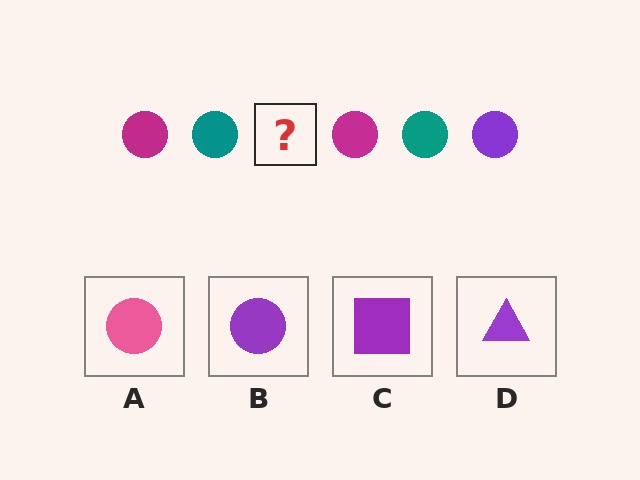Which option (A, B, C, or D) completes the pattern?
B.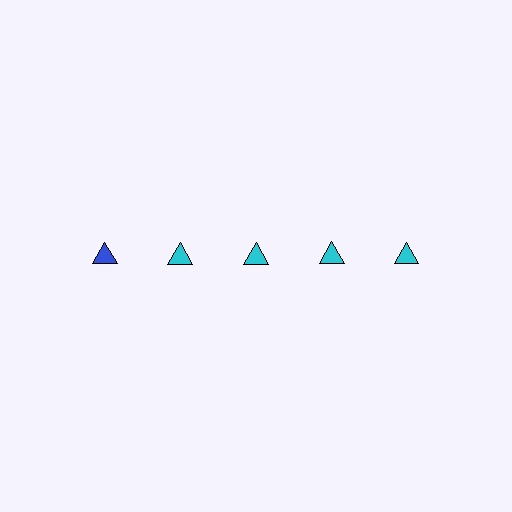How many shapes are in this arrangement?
There are 5 shapes arranged in a grid pattern.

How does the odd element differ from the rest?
It has a different color: blue instead of cyan.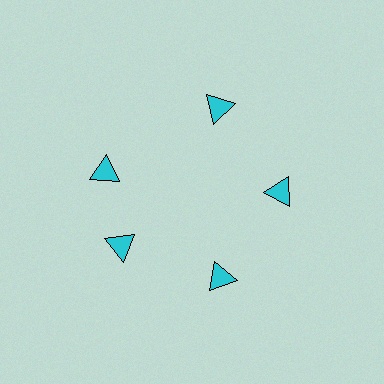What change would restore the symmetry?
The symmetry would be restored by rotating it back into even spacing with its neighbors so that all 5 triangles sit at equal angles and equal distance from the center.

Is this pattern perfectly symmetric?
No. The 5 cyan triangles are arranged in a ring, but one element near the 10 o'clock position is rotated out of alignment along the ring, breaking the 5-fold rotational symmetry.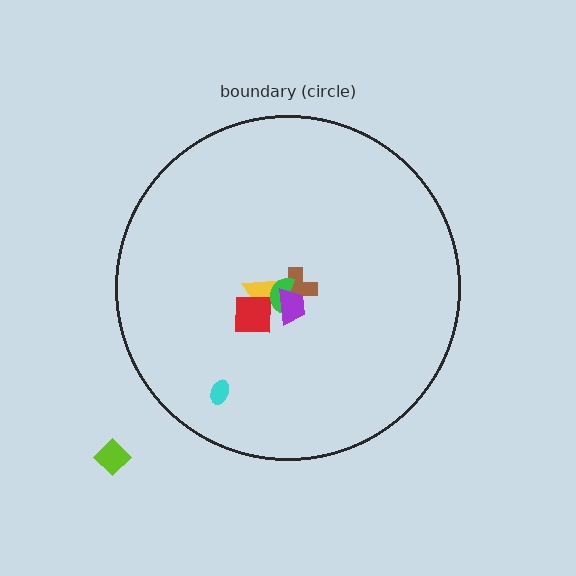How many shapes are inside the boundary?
6 inside, 1 outside.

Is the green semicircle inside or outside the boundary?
Inside.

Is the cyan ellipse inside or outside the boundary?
Inside.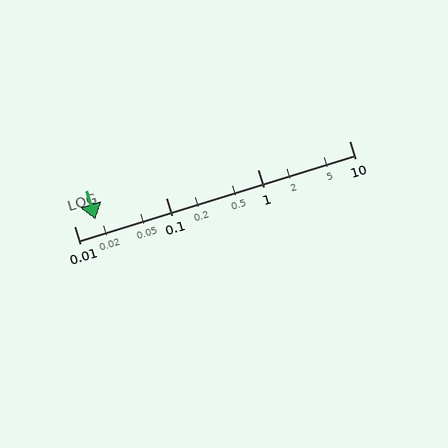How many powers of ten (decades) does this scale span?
The scale spans 3 decades, from 0.01 to 10.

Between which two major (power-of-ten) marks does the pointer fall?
The pointer is between 0.01 and 0.1.